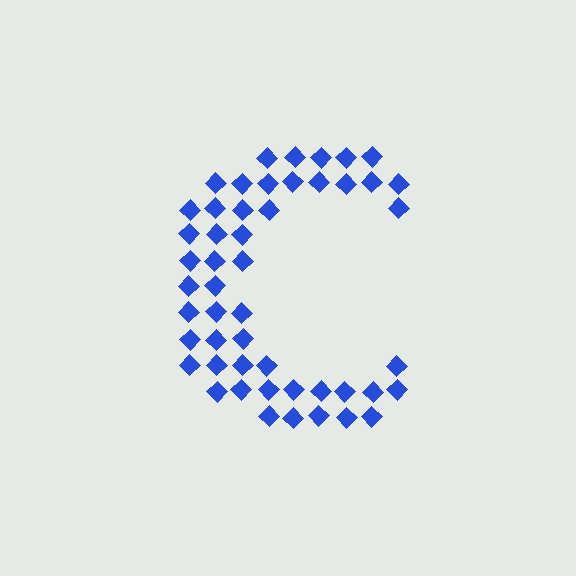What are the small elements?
The small elements are diamonds.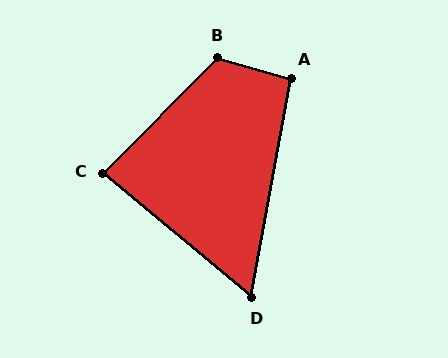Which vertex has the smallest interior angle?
D, at approximately 61 degrees.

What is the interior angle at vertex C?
Approximately 85 degrees (acute).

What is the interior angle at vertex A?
Approximately 95 degrees (obtuse).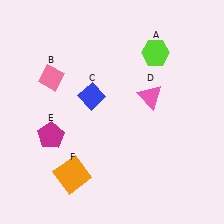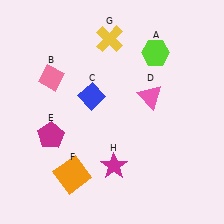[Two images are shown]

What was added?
A yellow cross (G), a magenta star (H) were added in Image 2.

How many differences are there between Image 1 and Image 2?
There are 2 differences between the two images.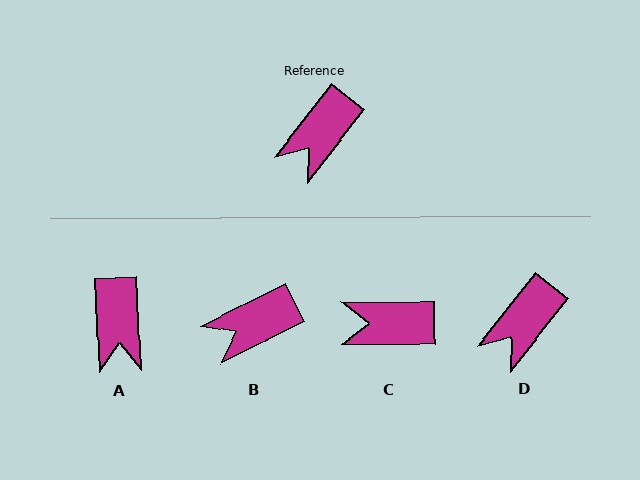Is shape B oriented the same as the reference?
No, it is off by about 25 degrees.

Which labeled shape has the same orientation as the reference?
D.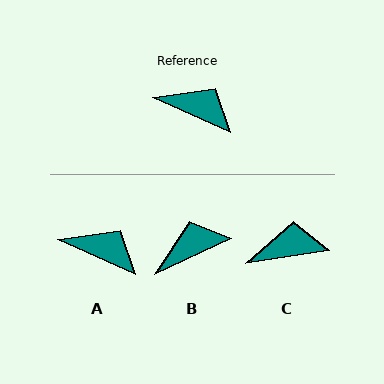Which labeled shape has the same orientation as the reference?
A.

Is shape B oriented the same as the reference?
No, it is off by about 49 degrees.